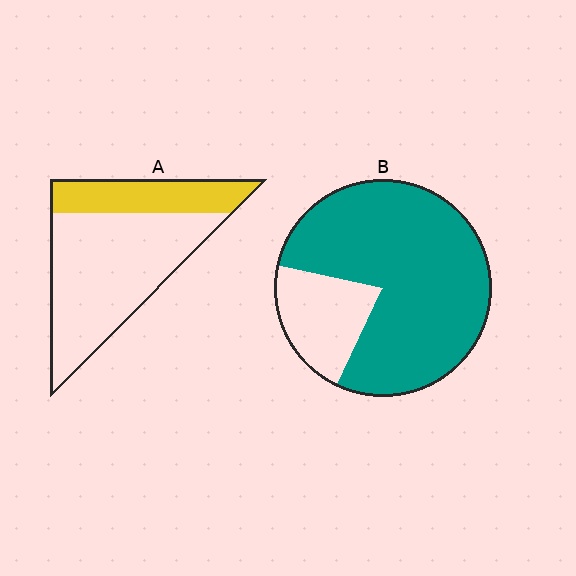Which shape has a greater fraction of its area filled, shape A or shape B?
Shape B.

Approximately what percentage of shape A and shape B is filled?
A is approximately 30% and B is approximately 80%.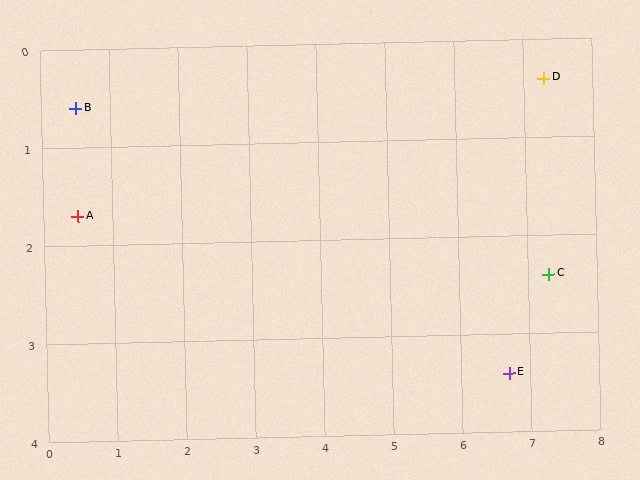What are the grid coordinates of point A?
Point A is at approximately (0.5, 1.7).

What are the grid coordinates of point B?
Point B is at approximately (0.5, 0.6).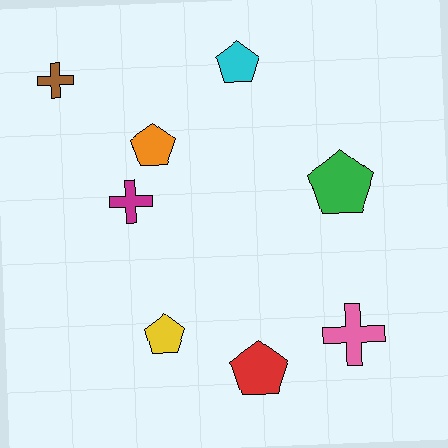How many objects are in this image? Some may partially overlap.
There are 8 objects.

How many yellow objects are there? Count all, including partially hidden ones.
There is 1 yellow object.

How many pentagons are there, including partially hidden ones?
There are 5 pentagons.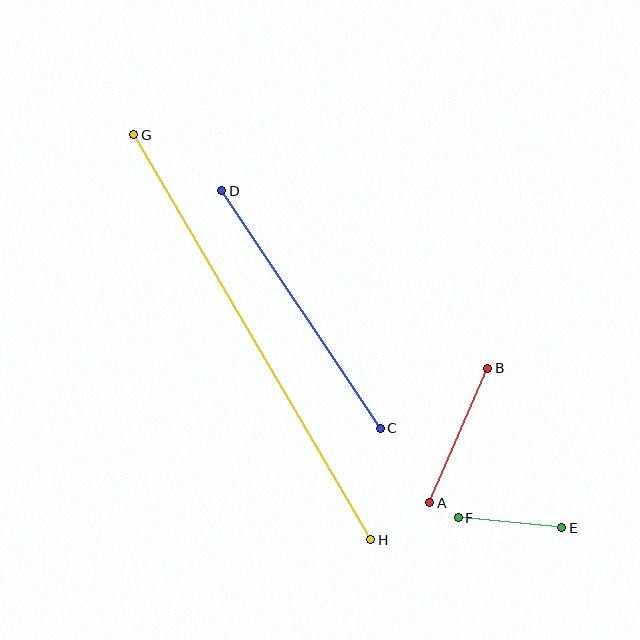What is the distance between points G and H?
The distance is approximately 470 pixels.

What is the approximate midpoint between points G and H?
The midpoint is at approximately (252, 337) pixels.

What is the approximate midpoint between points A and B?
The midpoint is at approximately (459, 436) pixels.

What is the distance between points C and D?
The distance is approximately 285 pixels.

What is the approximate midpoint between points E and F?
The midpoint is at approximately (510, 523) pixels.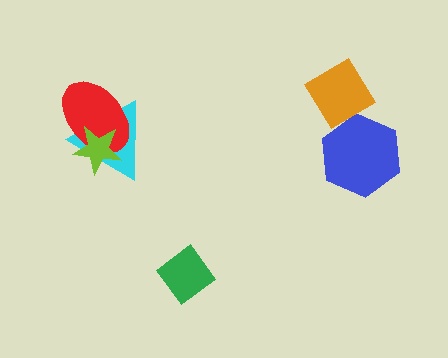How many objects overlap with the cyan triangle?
2 objects overlap with the cyan triangle.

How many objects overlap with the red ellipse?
2 objects overlap with the red ellipse.